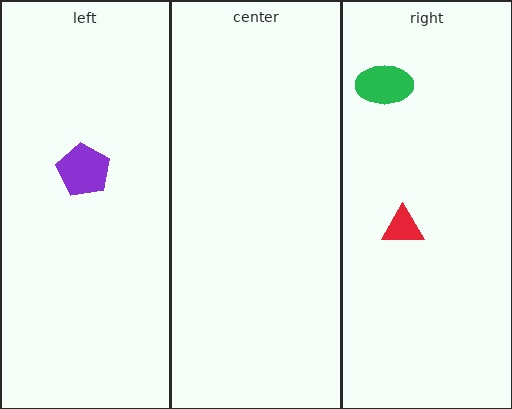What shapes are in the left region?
The purple pentagon.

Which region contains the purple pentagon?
The left region.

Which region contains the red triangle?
The right region.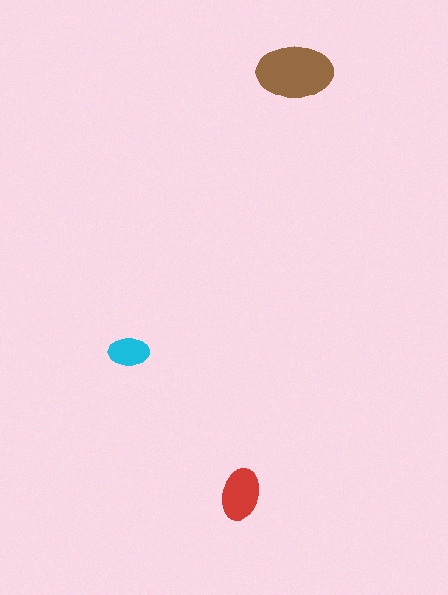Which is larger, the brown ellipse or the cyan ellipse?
The brown one.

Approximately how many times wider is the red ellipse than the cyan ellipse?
About 1.5 times wider.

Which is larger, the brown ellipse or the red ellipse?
The brown one.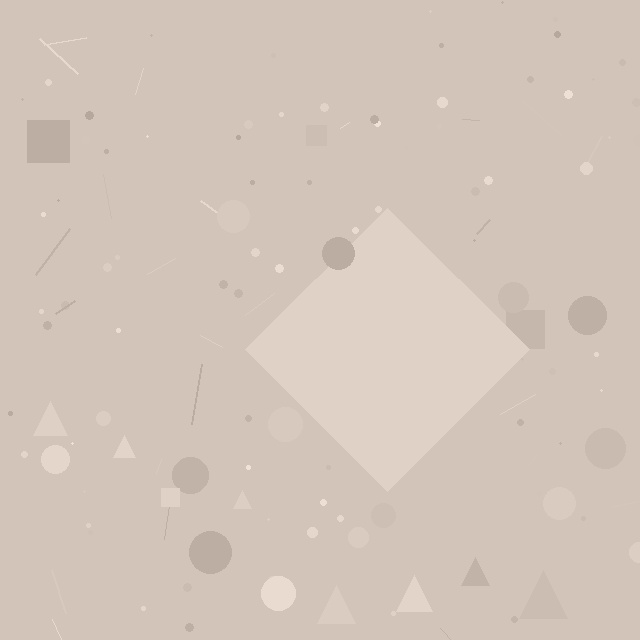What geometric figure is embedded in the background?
A diamond is embedded in the background.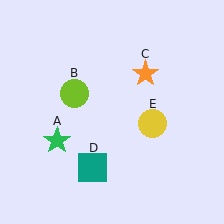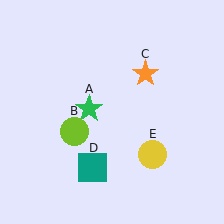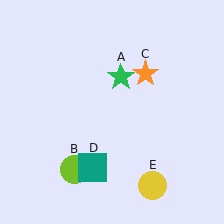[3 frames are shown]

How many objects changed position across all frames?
3 objects changed position: green star (object A), lime circle (object B), yellow circle (object E).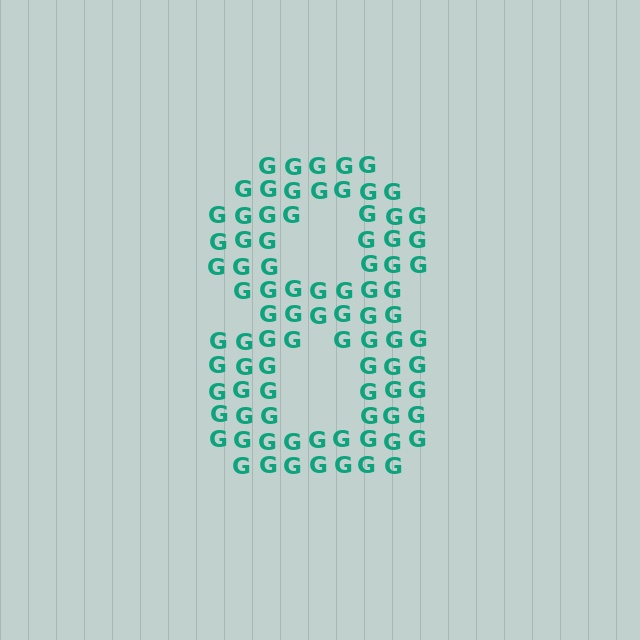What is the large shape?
The large shape is the digit 8.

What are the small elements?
The small elements are letter G's.